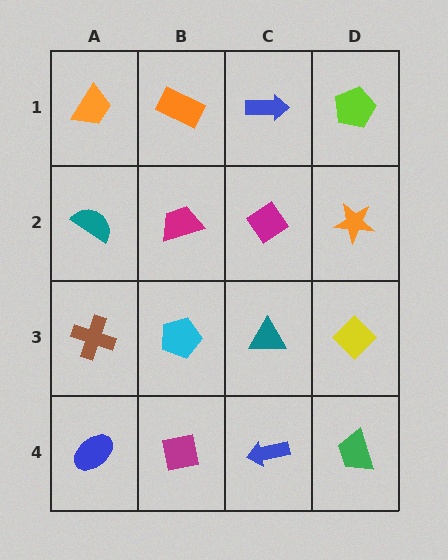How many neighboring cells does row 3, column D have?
3.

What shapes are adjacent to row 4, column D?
A yellow diamond (row 3, column D), a blue arrow (row 4, column C).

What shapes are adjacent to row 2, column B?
An orange rectangle (row 1, column B), a cyan pentagon (row 3, column B), a teal semicircle (row 2, column A), a magenta diamond (row 2, column C).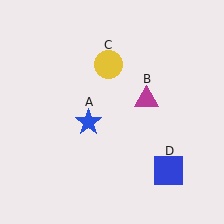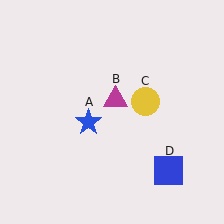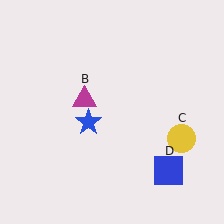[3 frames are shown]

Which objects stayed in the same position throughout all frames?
Blue star (object A) and blue square (object D) remained stationary.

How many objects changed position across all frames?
2 objects changed position: magenta triangle (object B), yellow circle (object C).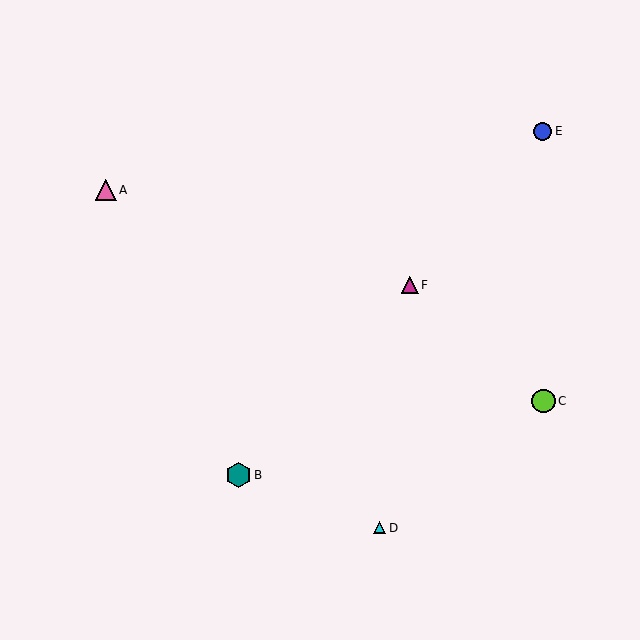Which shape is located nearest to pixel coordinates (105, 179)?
The pink triangle (labeled A) at (106, 190) is nearest to that location.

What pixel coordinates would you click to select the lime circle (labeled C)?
Click at (543, 401) to select the lime circle C.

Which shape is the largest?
The teal hexagon (labeled B) is the largest.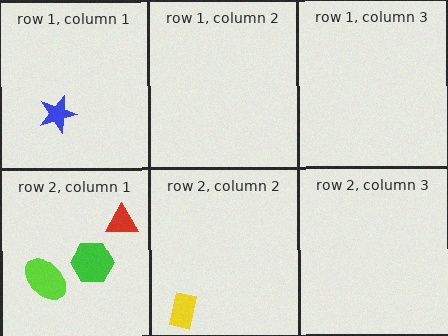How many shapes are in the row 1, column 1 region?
1.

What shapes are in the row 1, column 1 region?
The blue star.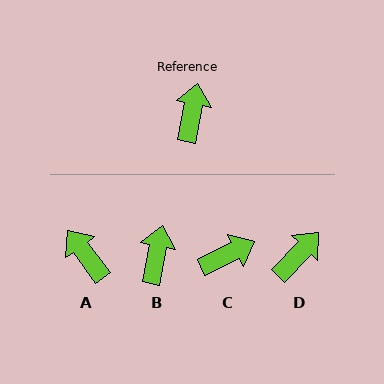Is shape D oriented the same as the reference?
No, it is off by about 32 degrees.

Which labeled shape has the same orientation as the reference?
B.